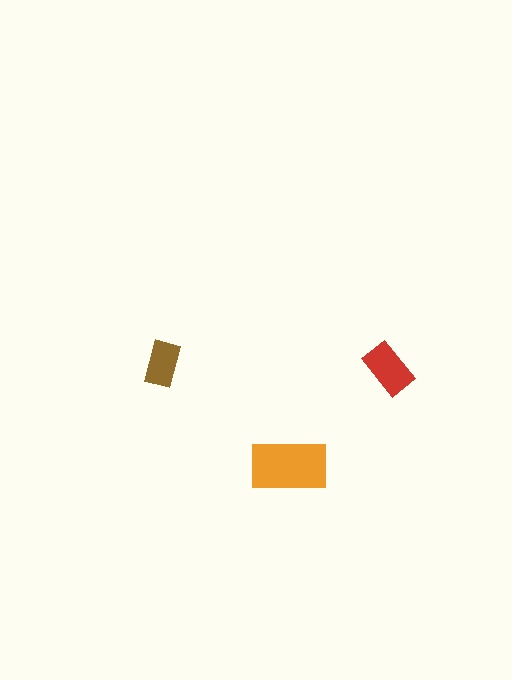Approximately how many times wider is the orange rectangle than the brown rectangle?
About 1.5 times wider.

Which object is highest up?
The brown rectangle is topmost.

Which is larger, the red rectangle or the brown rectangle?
The red one.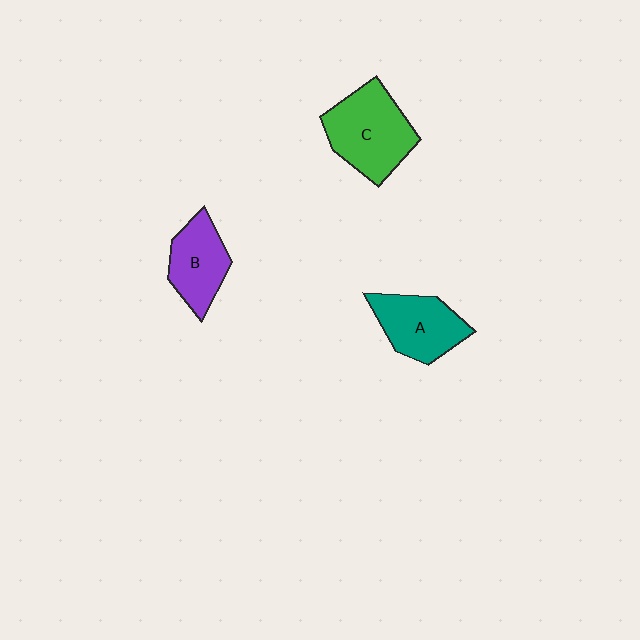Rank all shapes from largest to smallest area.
From largest to smallest: C (green), A (teal), B (purple).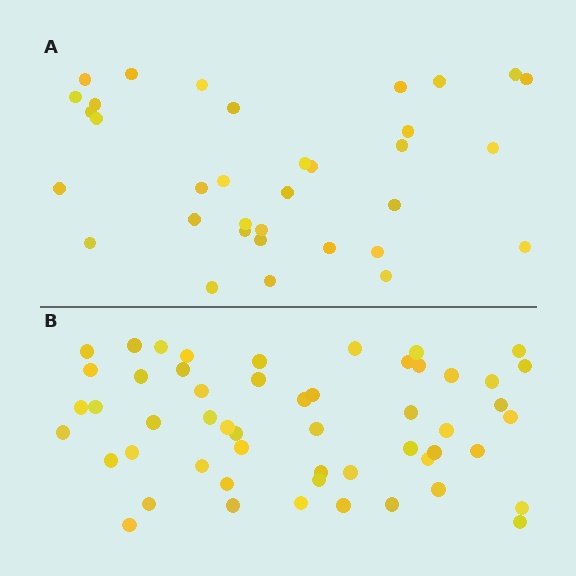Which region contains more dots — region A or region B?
Region B (the bottom region) has more dots.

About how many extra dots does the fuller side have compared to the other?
Region B has approximately 20 more dots than region A.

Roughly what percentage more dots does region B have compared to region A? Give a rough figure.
About 55% more.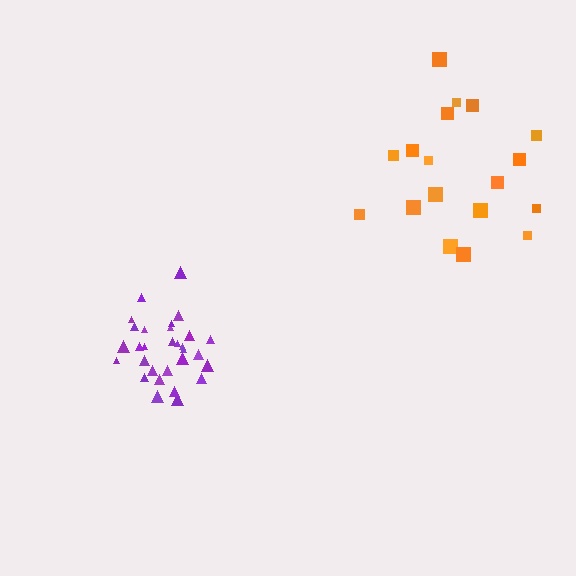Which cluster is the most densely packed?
Purple.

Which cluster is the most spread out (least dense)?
Orange.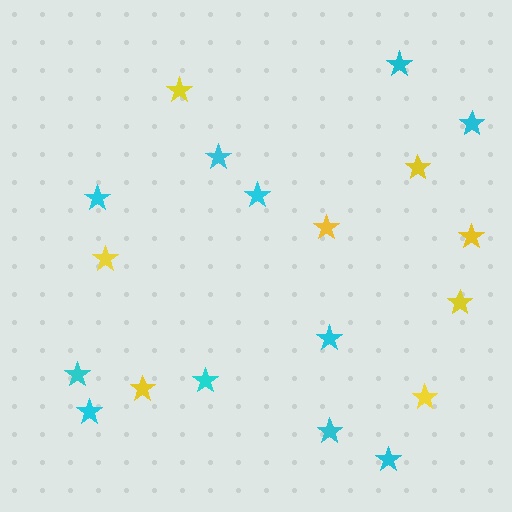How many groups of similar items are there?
There are 2 groups: one group of yellow stars (8) and one group of cyan stars (11).